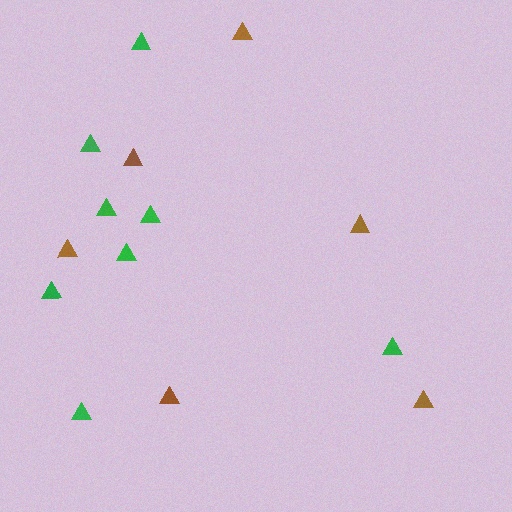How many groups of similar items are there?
There are 2 groups: one group of brown triangles (6) and one group of green triangles (8).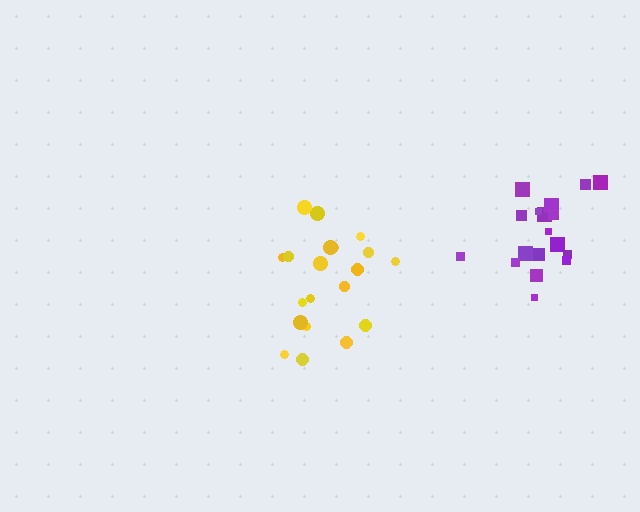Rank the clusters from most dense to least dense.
purple, yellow.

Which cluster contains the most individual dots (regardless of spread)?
Yellow (20).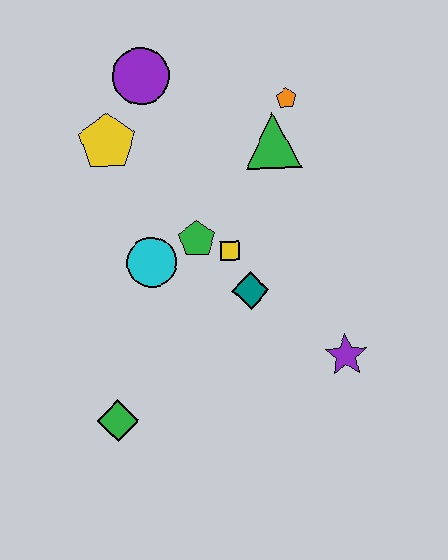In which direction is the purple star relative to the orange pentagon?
The purple star is below the orange pentagon.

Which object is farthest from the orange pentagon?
The green diamond is farthest from the orange pentagon.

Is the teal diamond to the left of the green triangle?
Yes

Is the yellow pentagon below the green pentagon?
No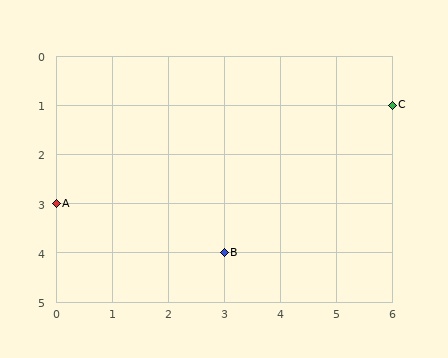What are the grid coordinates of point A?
Point A is at grid coordinates (0, 3).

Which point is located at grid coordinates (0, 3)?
Point A is at (0, 3).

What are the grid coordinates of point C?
Point C is at grid coordinates (6, 1).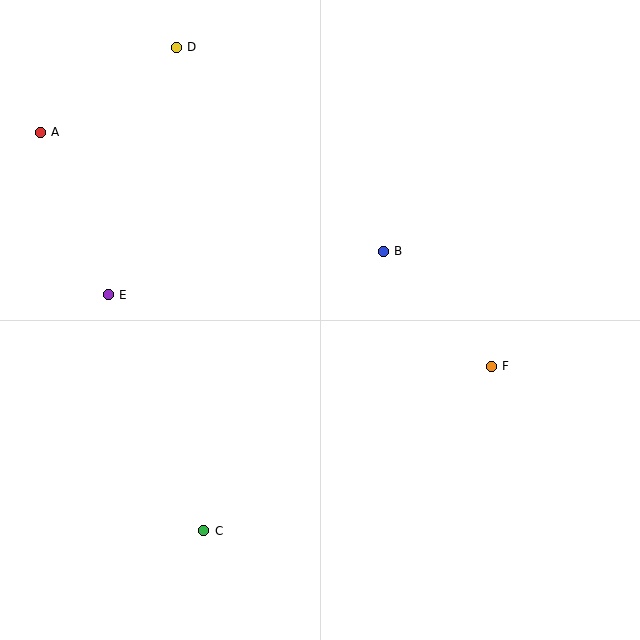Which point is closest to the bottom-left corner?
Point C is closest to the bottom-left corner.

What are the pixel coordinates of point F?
Point F is at (491, 366).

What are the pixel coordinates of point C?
Point C is at (204, 531).